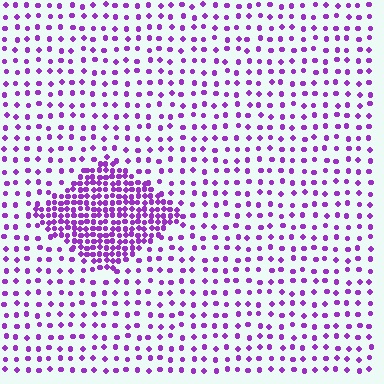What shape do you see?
I see a diamond.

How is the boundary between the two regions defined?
The boundary is defined by a change in element density (approximately 2.9x ratio). All elements are the same color, size, and shape.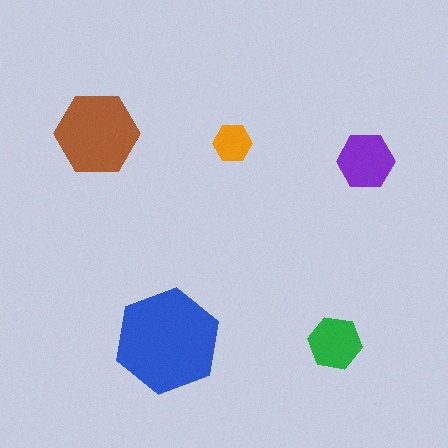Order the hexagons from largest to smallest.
the blue one, the brown one, the purple one, the green one, the orange one.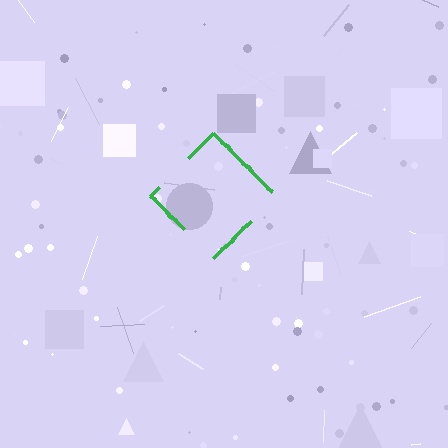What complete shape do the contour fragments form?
The contour fragments form a diamond.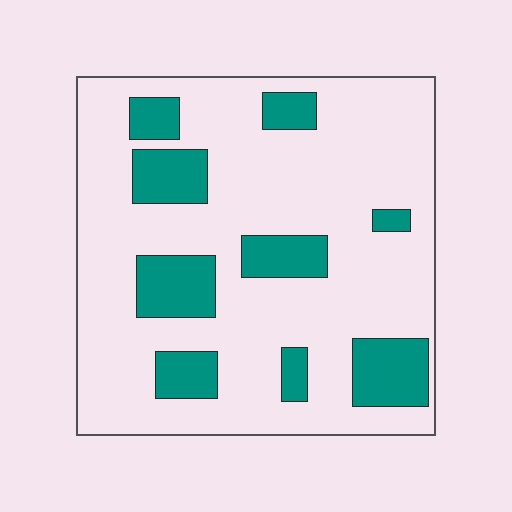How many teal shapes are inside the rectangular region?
9.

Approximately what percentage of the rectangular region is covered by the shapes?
Approximately 20%.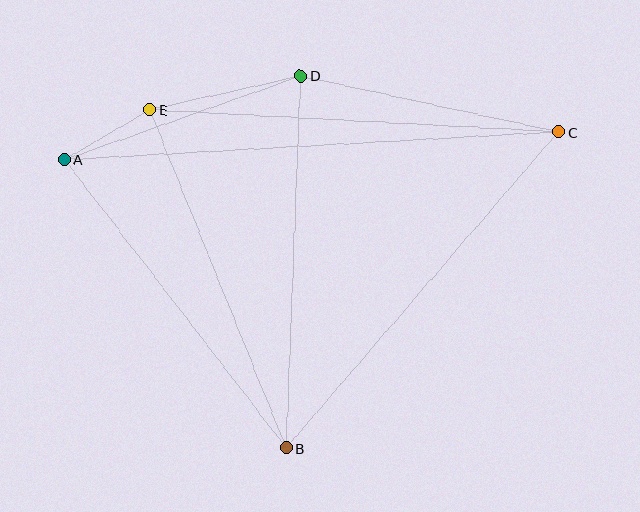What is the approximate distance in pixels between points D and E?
The distance between D and E is approximately 155 pixels.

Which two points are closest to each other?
Points A and E are closest to each other.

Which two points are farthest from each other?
Points A and C are farthest from each other.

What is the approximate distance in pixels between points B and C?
The distance between B and C is approximately 417 pixels.